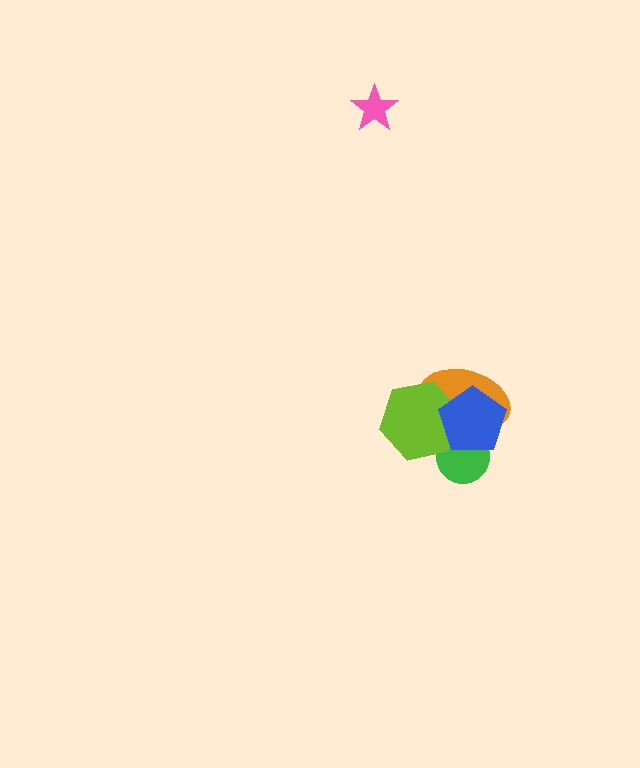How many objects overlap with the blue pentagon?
3 objects overlap with the blue pentagon.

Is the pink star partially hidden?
No, no other shape covers it.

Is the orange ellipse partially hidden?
Yes, it is partially covered by another shape.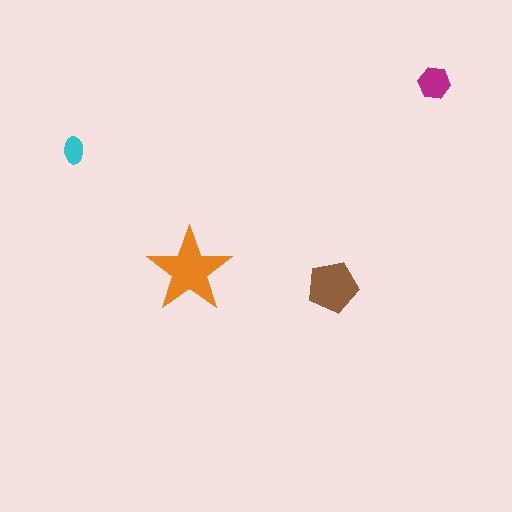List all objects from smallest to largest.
The cyan ellipse, the magenta hexagon, the brown pentagon, the orange star.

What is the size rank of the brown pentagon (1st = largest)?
2nd.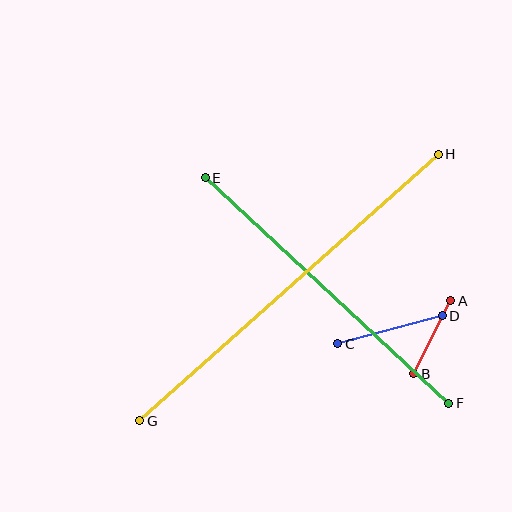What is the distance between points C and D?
The distance is approximately 108 pixels.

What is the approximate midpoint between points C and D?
The midpoint is at approximately (390, 330) pixels.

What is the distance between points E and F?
The distance is approximately 332 pixels.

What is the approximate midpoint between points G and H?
The midpoint is at approximately (289, 287) pixels.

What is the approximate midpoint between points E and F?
The midpoint is at approximately (327, 290) pixels.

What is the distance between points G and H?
The distance is approximately 400 pixels.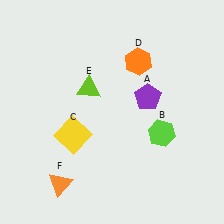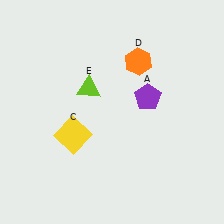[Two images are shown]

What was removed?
The orange triangle (F), the lime hexagon (B) were removed in Image 2.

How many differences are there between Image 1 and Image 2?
There are 2 differences between the two images.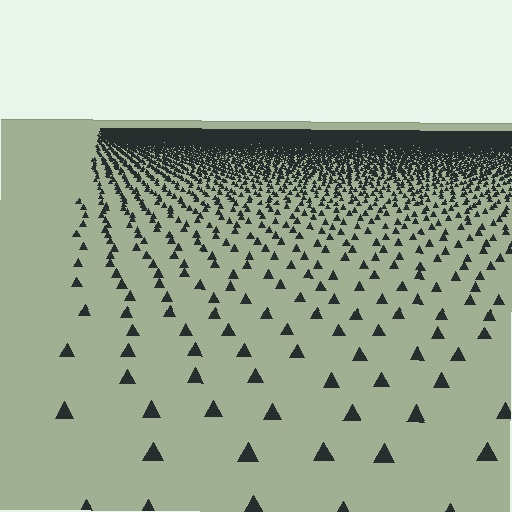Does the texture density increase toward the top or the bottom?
Density increases toward the top.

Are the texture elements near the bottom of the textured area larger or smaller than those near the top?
Larger. Near the bottom, elements are closer to the viewer and appear at a bigger on-screen size.